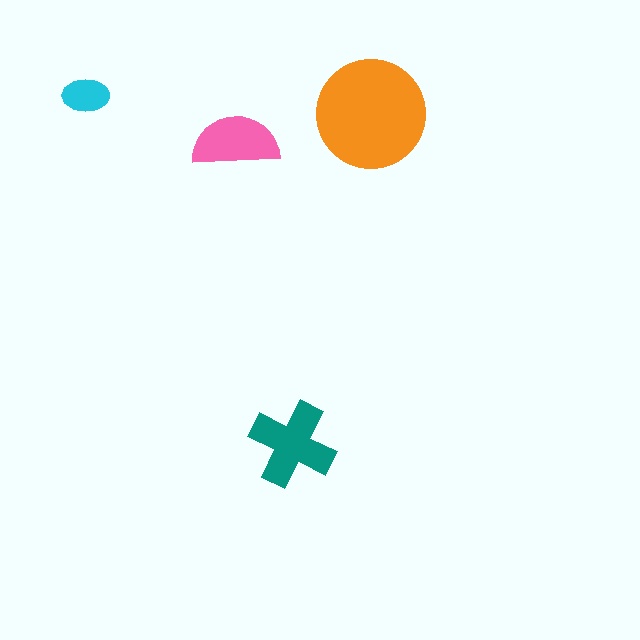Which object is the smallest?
The cyan ellipse.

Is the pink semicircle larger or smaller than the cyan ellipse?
Larger.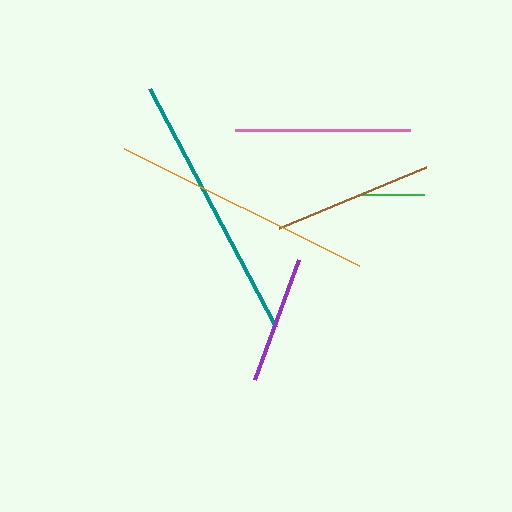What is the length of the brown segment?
The brown segment is approximately 160 pixels long.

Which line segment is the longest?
The teal line is the longest at approximately 269 pixels.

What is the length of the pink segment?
The pink segment is approximately 175 pixels long.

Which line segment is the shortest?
The green line is the shortest at approximately 66 pixels.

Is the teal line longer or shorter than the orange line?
The teal line is longer than the orange line.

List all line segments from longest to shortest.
From longest to shortest: teal, orange, pink, brown, purple, green.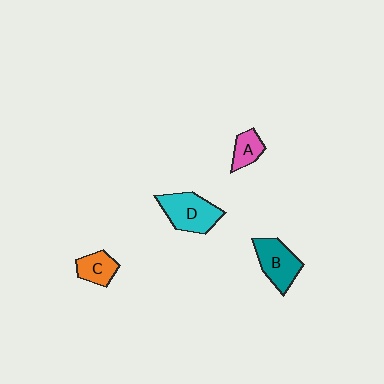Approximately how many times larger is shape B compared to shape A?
Approximately 1.8 times.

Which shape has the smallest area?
Shape A (pink).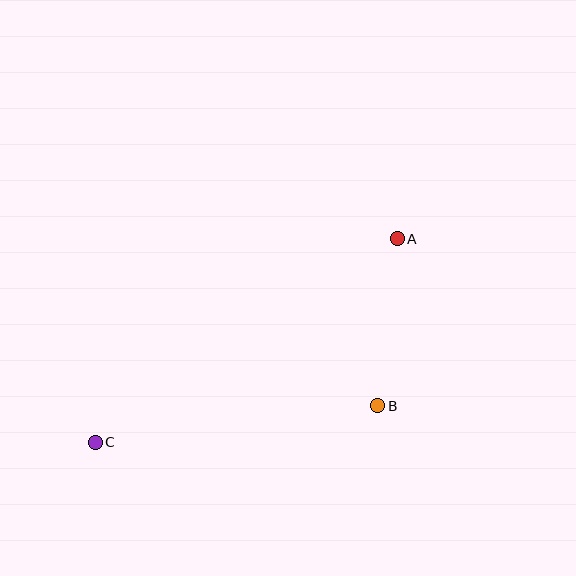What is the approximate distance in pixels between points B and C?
The distance between B and C is approximately 285 pixels.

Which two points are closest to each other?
Points A and B are closest to each other.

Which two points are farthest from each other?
Points A and C are farthest from each other.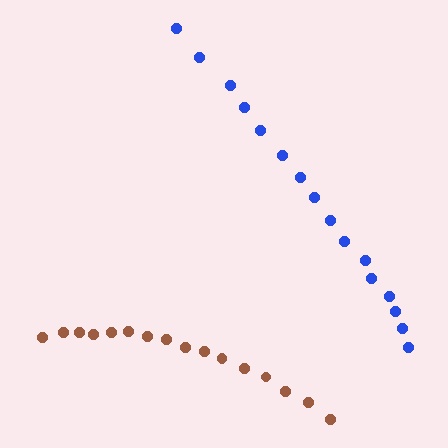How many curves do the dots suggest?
There are 2 distinct paths.